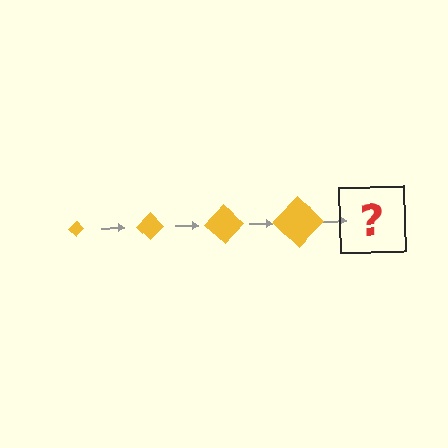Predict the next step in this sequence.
The next step is a yellow diamond, larger than the previous one.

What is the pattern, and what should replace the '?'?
The pattern is that the diamond gets progressively larger each step. The '?' should be a yellow diamond, larger than the previous one.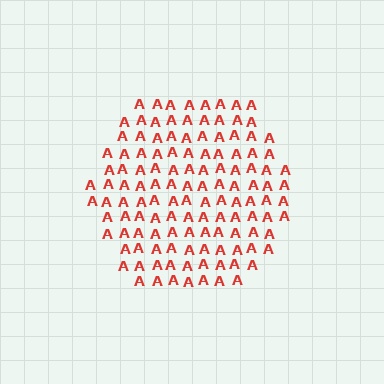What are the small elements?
The small elements are letter A's.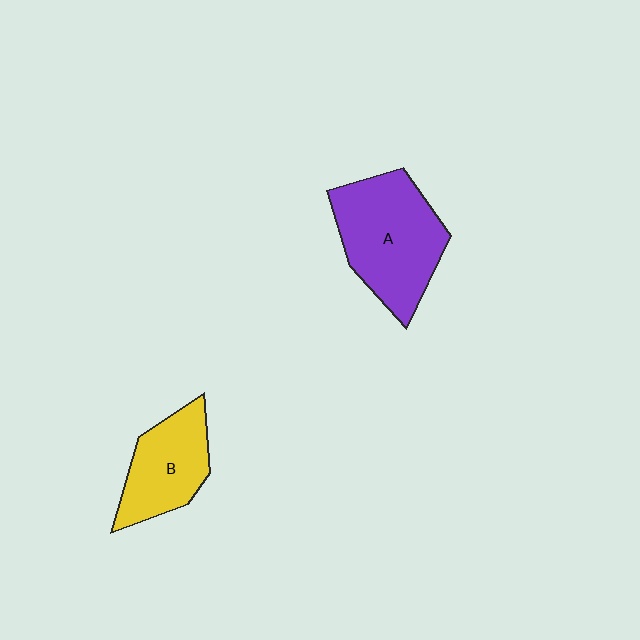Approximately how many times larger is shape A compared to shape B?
Approximately 1.5 times.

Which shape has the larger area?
Shape A (purple).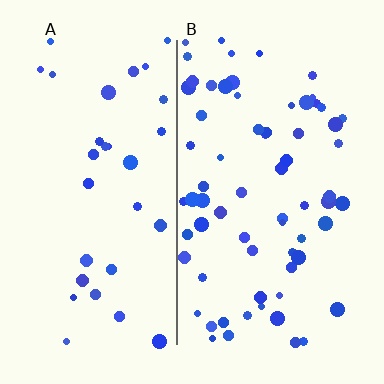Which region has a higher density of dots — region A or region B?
B (the right).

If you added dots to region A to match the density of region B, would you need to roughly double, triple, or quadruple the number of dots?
Approximately double.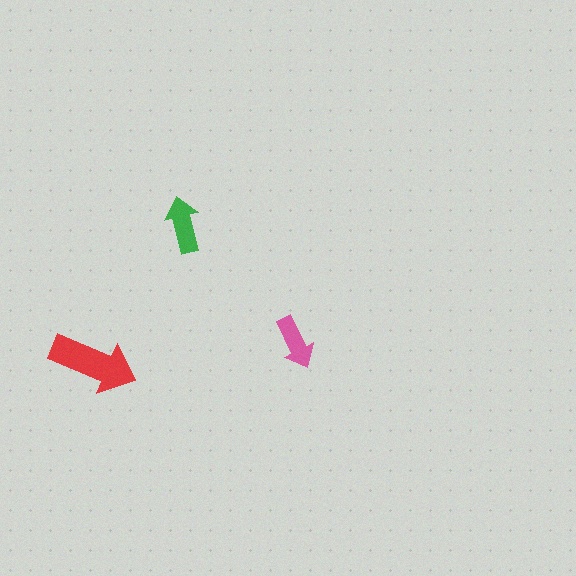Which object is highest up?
The green arrow is topmost.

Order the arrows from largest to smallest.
the red one, the green one, the pink one.